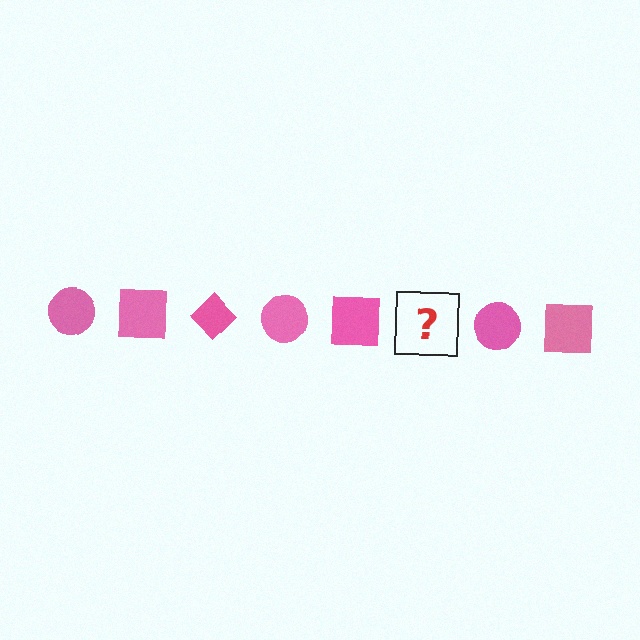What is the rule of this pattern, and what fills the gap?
The rule is that the pattern cycles through circle, square, diamond shapes in pink. The gap should be filled with a pink diamond.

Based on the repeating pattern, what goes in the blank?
The blank should be a pink diamond.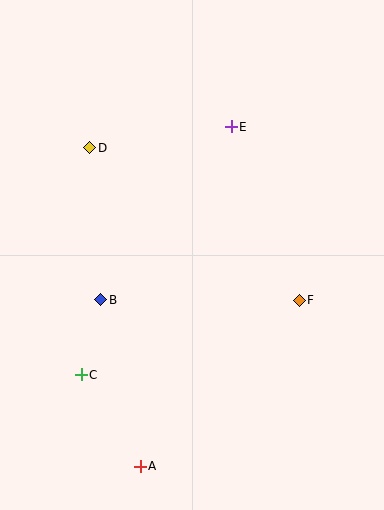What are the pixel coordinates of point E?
Point E is at (231, 127).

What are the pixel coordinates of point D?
Point D is at (90, 148).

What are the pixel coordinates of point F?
Point F is at (299, 300).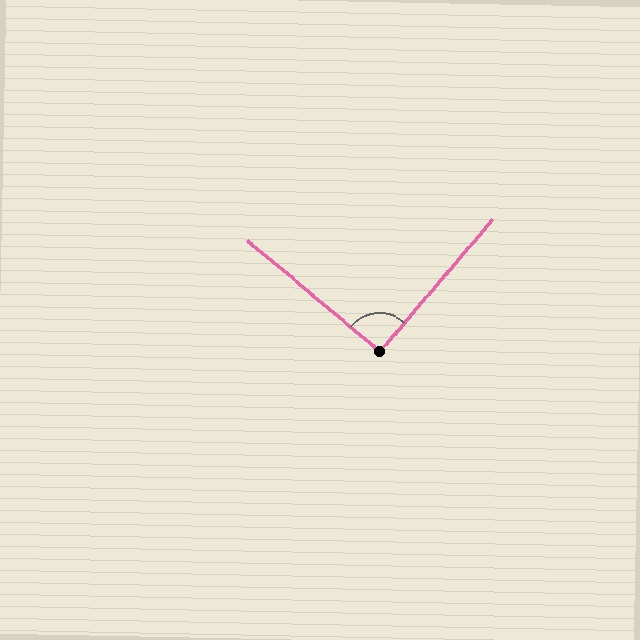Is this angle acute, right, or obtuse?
It is approximately a right angle.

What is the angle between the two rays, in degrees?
Approximately 91 degrees.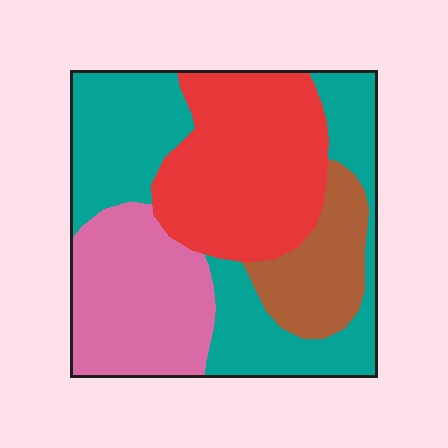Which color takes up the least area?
Brown, at roughly 15%.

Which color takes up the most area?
Teal, at roughly 35%.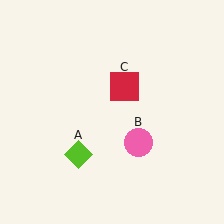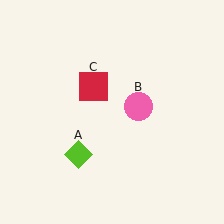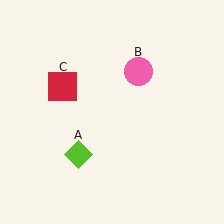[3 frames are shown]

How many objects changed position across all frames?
2 objects changed position: pink circle (object B), red square (object C).